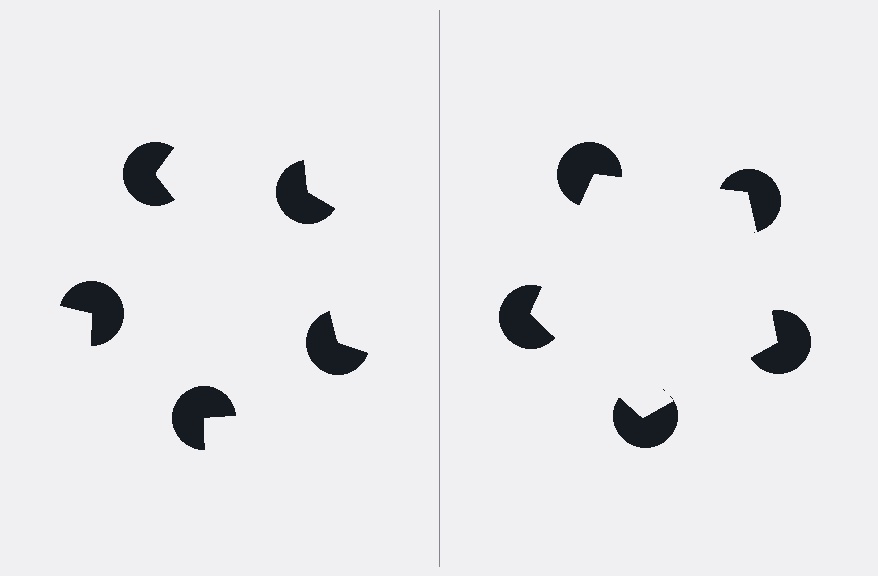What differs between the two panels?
The pac-man discs are positioned identically on both sides; only the wedge orientations differ. On the right they align to a pentagon; on the left they are misaligned.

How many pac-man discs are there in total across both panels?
10 — 5 on each side.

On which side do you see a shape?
An illusory pentagon appears on the right side. On the left side the wedge cuts are rotated, so no coherent shape forms.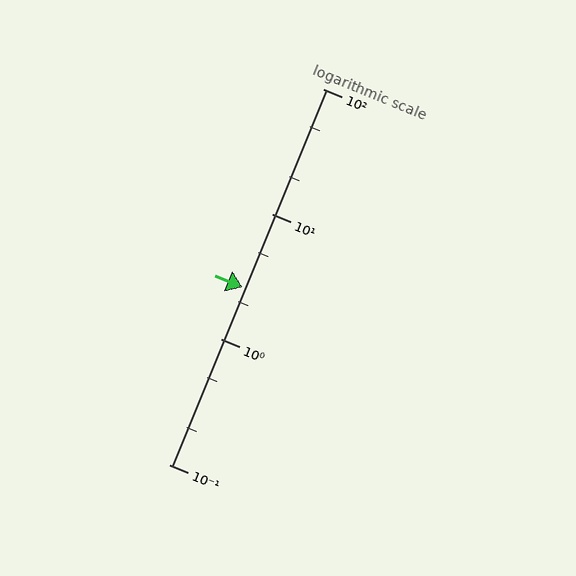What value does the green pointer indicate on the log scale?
The pointer indicates approximately 2.6.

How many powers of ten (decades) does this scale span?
The scale spans 3 decades, from 0.1 to 100.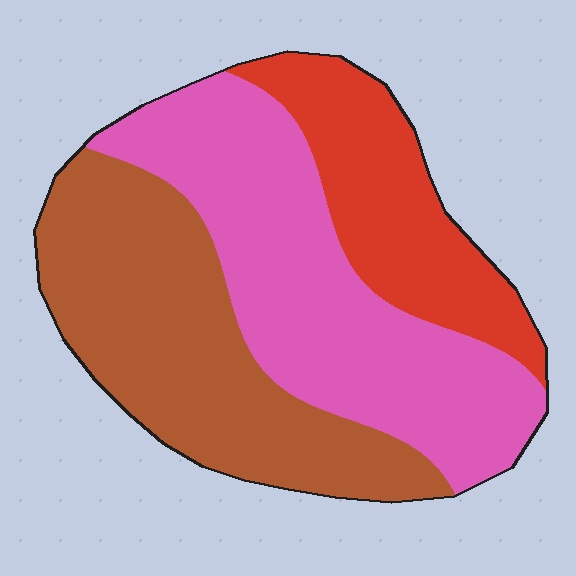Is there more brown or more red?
Brown.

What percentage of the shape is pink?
Pink takes up between a third and a half of the shape.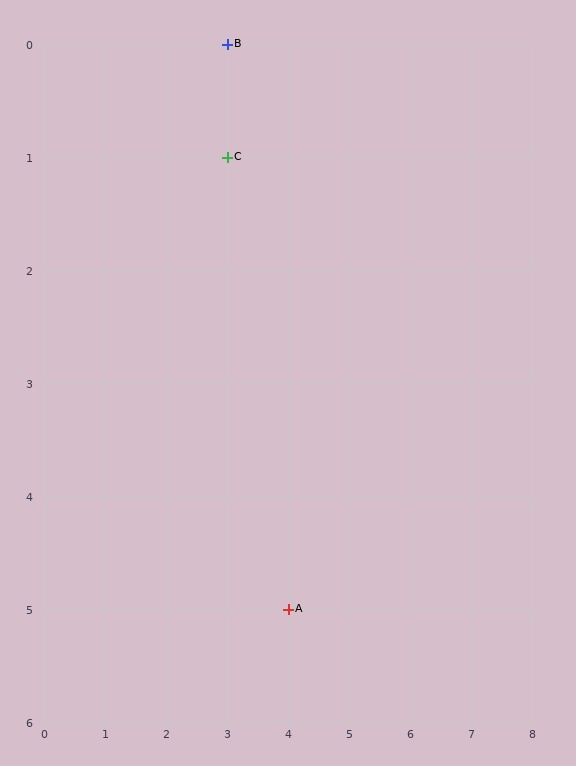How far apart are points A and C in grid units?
Points A and C are 1 column and 4 rows apart (about 4.1 grid units diagonally).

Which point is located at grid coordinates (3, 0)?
Point B is at (3, 0).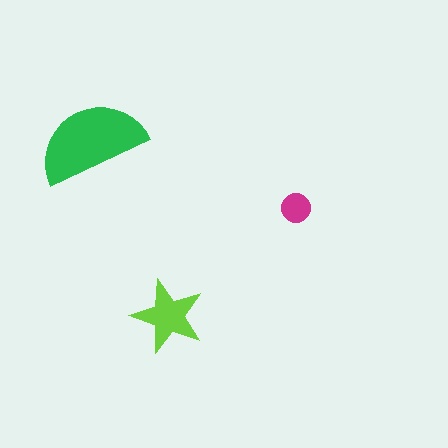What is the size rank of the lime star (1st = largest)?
2nd.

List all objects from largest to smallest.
The green semicircle, the lime star, the magenta circle.